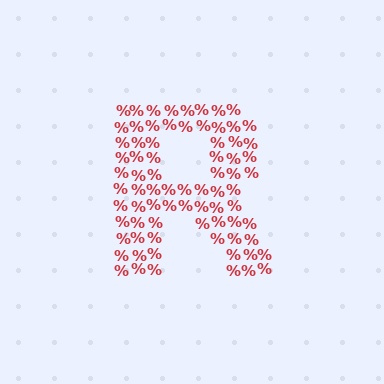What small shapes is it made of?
It is made of small percent signs.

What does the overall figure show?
The overall figure shows the letter R.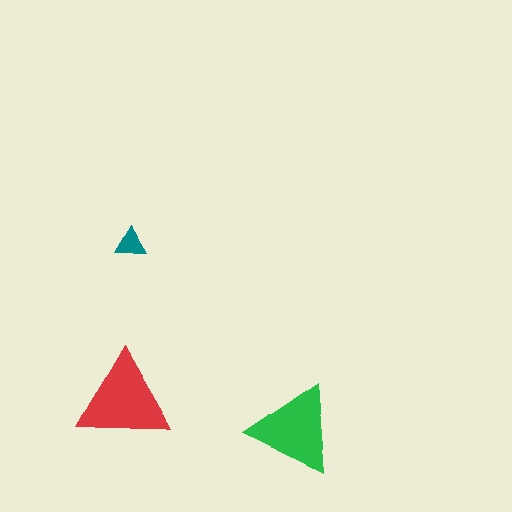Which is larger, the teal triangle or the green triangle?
The green one.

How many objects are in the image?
There are 3 objects in the image.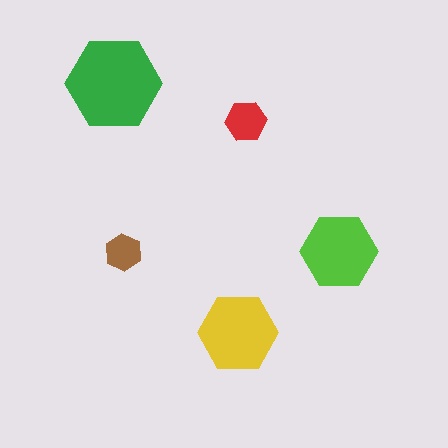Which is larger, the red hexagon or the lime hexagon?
The lime one.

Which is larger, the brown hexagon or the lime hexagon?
The lime one.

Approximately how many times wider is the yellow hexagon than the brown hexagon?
About 2 times wider.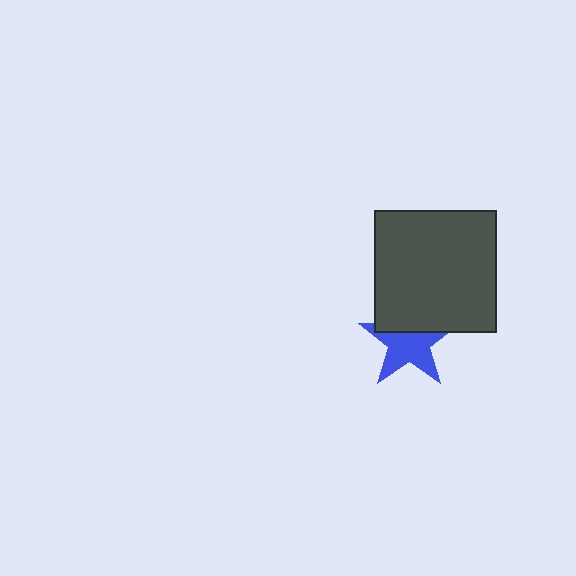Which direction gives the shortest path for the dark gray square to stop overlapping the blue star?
Moving up gives the shortest separation.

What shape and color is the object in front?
The object in front is a dark gray square.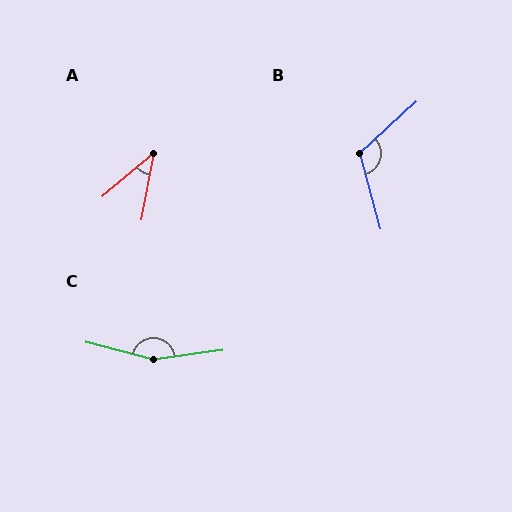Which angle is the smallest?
A, at approximately 39 degrees.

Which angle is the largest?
C, at approximately 157 degrees.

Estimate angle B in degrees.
Approximately 117 degrees.